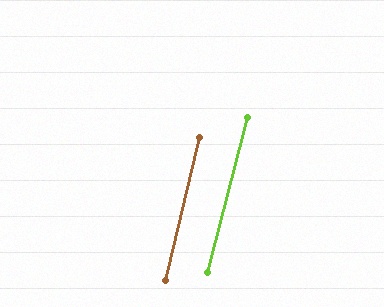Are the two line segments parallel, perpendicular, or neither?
Parallel — their directions differ by only 0.6°.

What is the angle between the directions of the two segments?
Approximately 1 degree.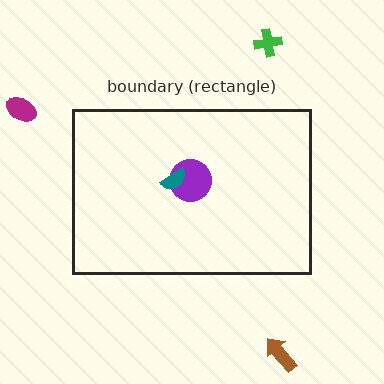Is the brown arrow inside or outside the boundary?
Outside.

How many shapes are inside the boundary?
2 inside, 3 outside.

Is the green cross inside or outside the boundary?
Outside.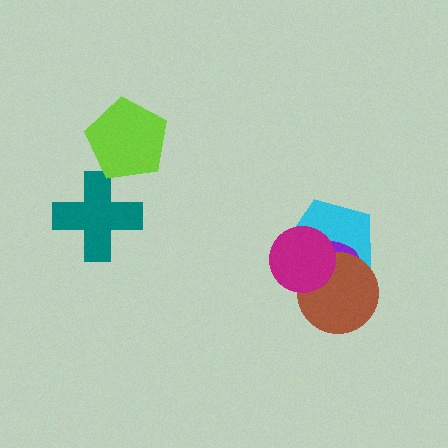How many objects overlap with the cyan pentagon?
3 objects overlap with the cyan pentagon.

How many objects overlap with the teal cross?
0 objects overlap with the teal cross.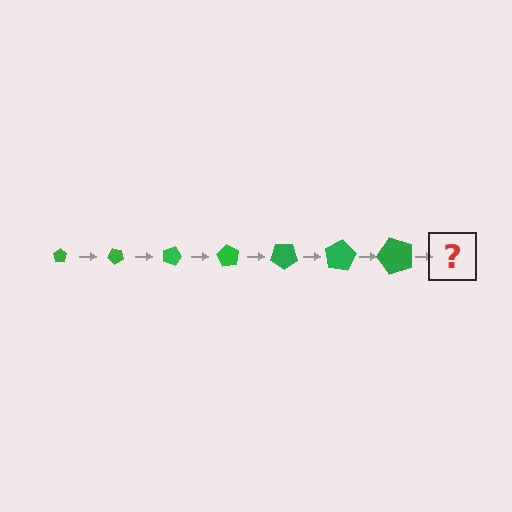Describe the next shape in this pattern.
It should be a pentagon, larger than the previous one and rotated 315 degrees from the start.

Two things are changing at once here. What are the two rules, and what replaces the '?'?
The two rules are that the pentagon grows larger each step and it rotates 45 degrees each step. The '?' should be a pentagon, larger than the previous one and rotated 315 degrees from the start.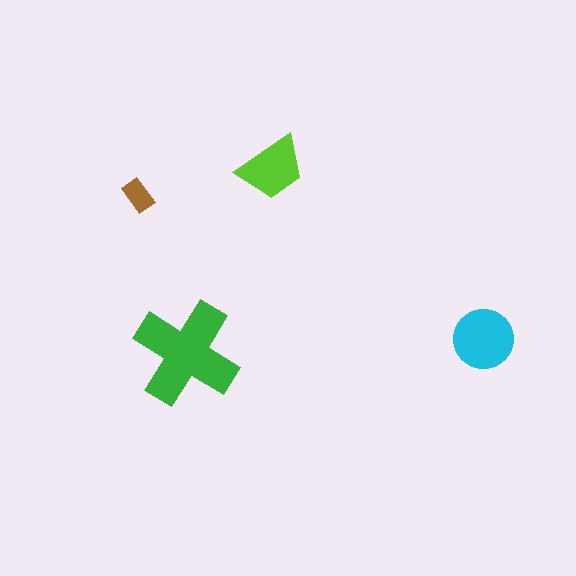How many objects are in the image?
There are 4 objects in the image.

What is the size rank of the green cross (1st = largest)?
1st.